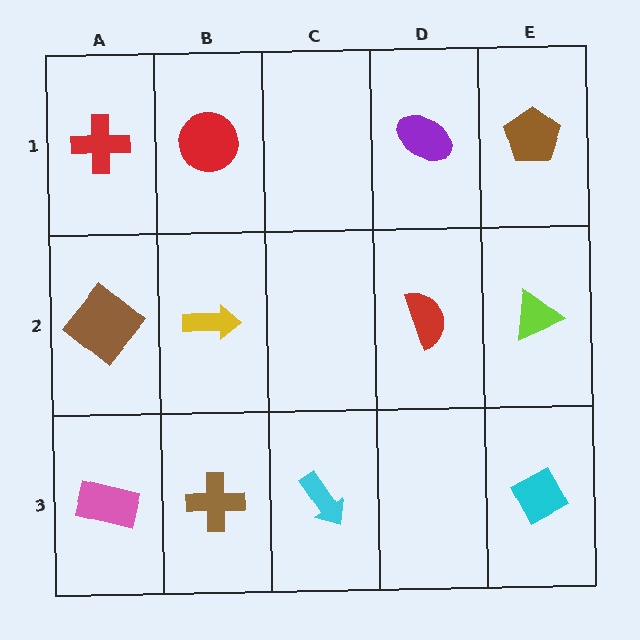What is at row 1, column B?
A red circle.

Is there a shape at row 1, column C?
No, that cell is empty.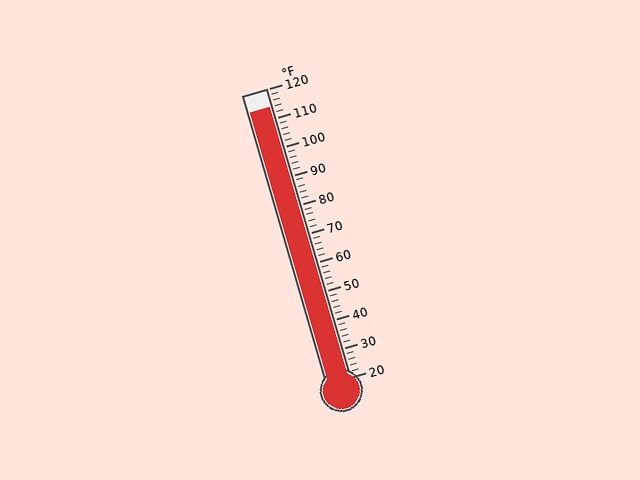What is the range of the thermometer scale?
The thermometer scale ranges from 20°F to 120°F.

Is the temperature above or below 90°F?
The temperature is above 90°F.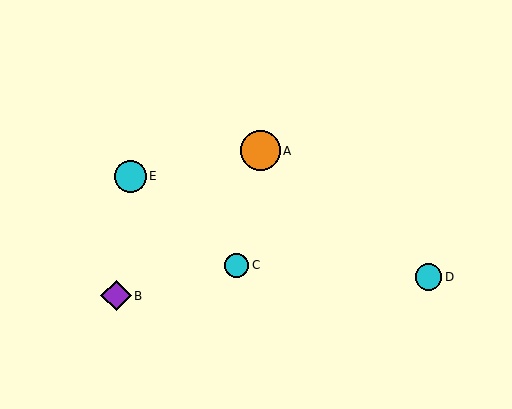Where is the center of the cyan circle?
The center of the cyan circle is at (237, 265).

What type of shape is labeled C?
Shape C is a cyan circle.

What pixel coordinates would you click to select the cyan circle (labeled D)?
Click at (428, 277) to select the cyan circle D.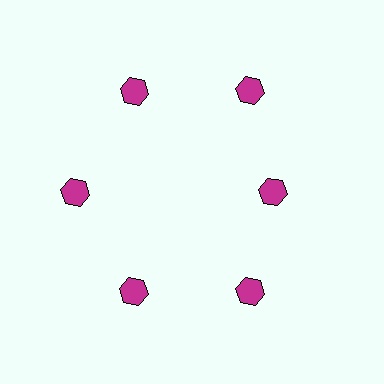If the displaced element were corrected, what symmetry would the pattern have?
It would have 6-fold rotational symmetry — the pattern would map onto itself every 60 degrees.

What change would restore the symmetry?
The symmetry would be restored by moving it outward, back onto the ring so that all 6 hexagons sit at equal angles and equal distance from the center.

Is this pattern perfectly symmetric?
No. The 6 magenta hexagons are arranged in a ring, but one element near the 3 o'clock position is pulled inward toward the center, breaking the 6-fold rotational symmetry.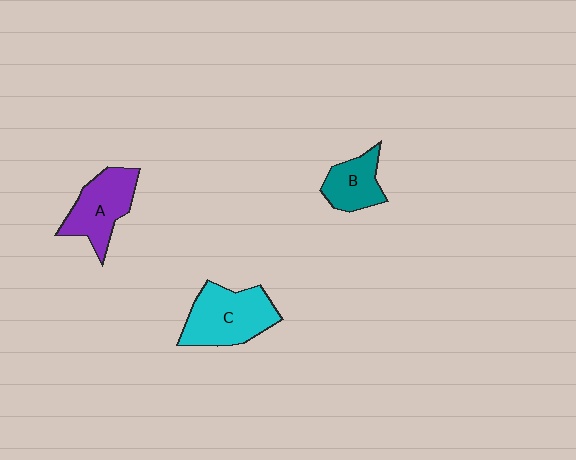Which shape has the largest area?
Shape C (cyan).